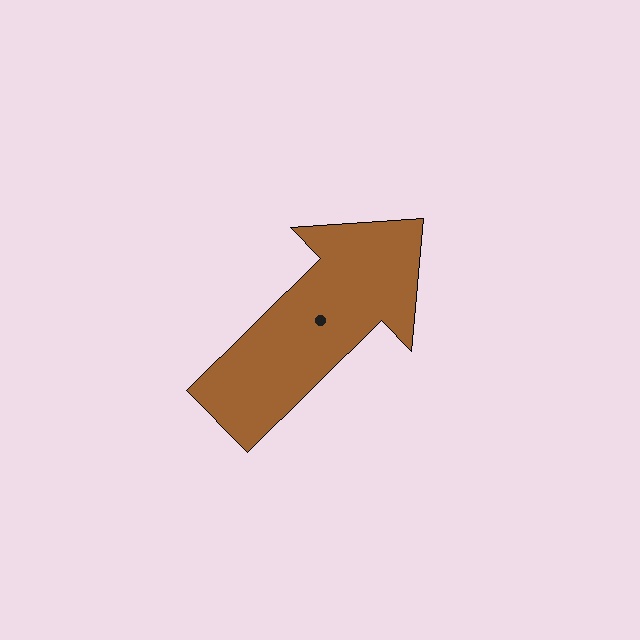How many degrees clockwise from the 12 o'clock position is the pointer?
Approximately 46 degrees.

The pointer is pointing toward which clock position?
Roughly 2 o'clock.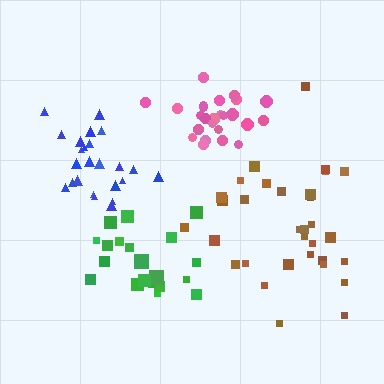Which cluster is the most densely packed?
Pink.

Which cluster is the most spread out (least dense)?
Brown.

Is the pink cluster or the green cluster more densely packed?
Pink.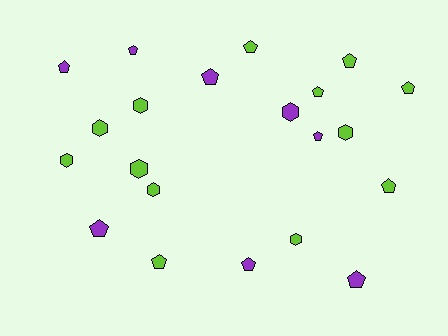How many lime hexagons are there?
There are 7 lime hexagons.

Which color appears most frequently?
Lime, with 13 objects.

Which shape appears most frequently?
Pentagon, with 13 objects.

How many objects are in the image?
There are 21 objects.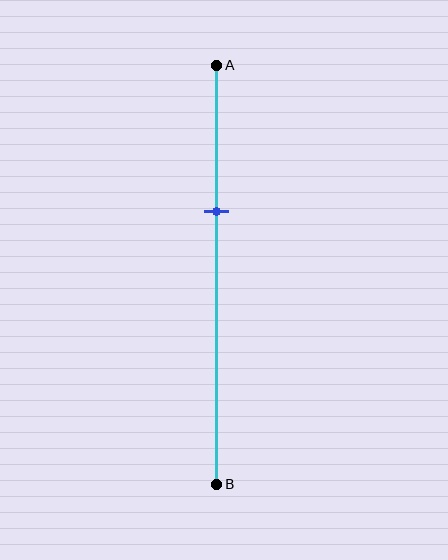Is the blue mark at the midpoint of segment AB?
No, the mark is at about 35% from A, not at the 50% midpoint.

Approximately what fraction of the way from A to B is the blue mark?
The blue mark is approximately 35% of the way from A to B.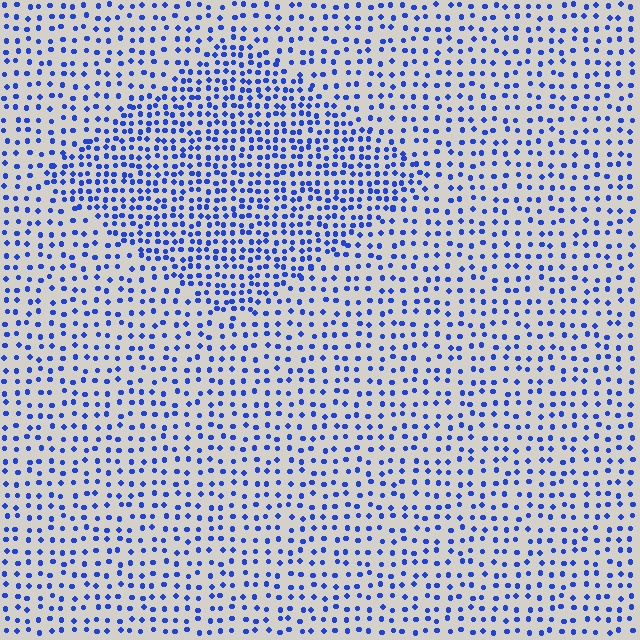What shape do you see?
I see a diamond.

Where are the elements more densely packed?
The elements are more densely packed inside the diamond boundary.